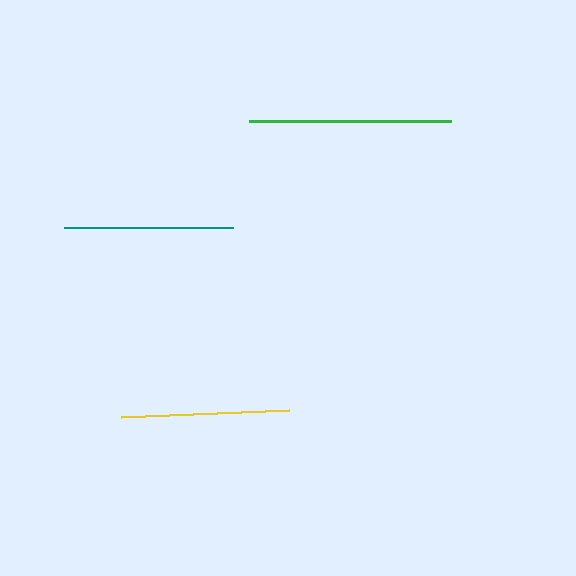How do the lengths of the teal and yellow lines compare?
The teal and yellow lines are approximately the same length.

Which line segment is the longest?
The green line is the longest at approximately 202 pixels.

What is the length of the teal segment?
The teal segment is approximately 169 pixels long.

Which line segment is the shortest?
The yellow line is the shortest at approximately 168 pixels.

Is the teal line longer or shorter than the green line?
The green line is longer than the teal line.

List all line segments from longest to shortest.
From longest to shortest: green, teal, yellow.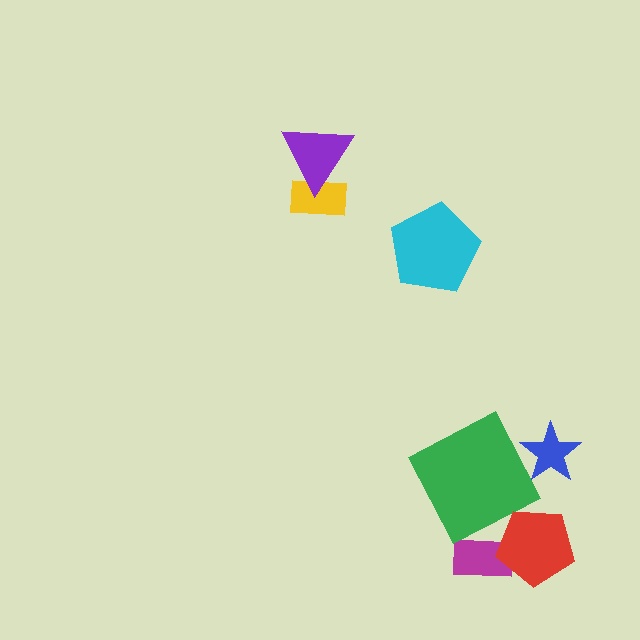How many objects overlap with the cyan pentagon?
0 objects overlap with the cyan pentagon.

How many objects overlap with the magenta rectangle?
1 object overlaps with the magenta rectangle.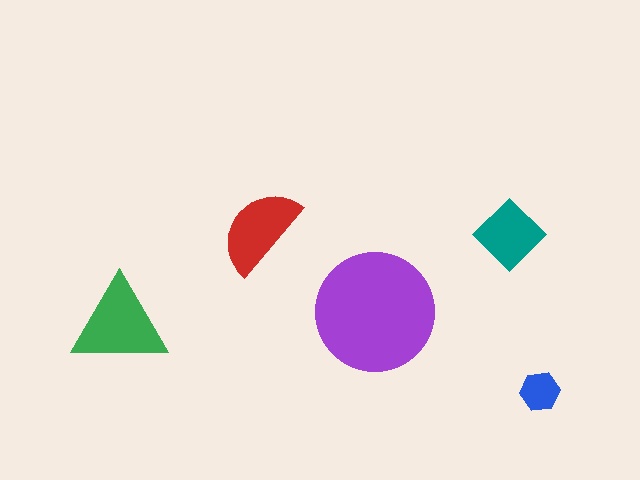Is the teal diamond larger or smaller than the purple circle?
Smaller.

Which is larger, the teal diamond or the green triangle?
The green triangle.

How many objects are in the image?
There are 5 objects in the image.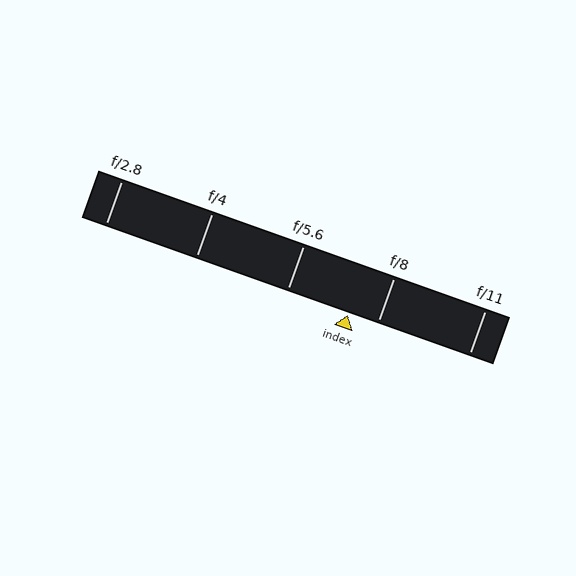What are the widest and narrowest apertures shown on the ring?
The widest aperture shown is f/2.8 and the narrowest is f/11.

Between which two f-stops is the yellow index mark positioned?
The index mark is between f/5.6 and f/8.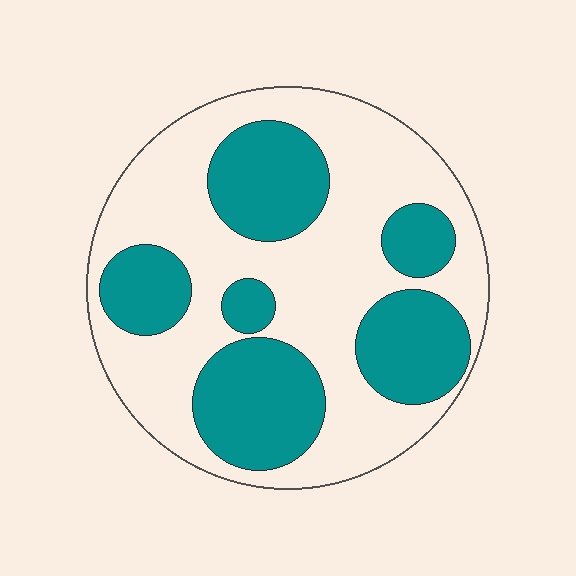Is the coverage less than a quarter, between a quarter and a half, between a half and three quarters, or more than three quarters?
Between a quarter and a half.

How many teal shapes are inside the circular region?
6.